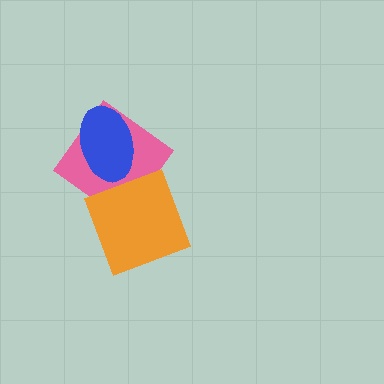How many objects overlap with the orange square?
1 object overlaps with the orange square.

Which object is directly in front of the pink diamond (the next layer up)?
The orange square is directly in front of the pink diamond.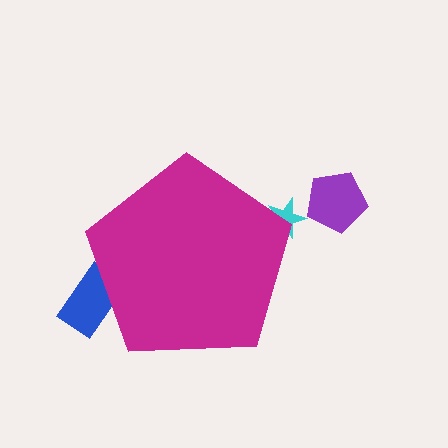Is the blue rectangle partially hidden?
Yes, the blue rectangle is partially hidden behind the magenta pentagon.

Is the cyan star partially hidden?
Yes, the cyan star is partially hidden behind the magenta pentagon.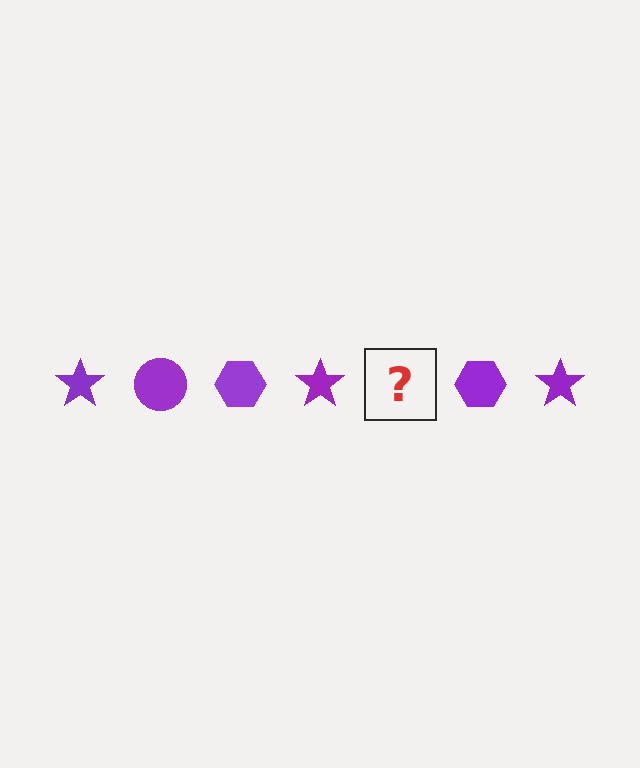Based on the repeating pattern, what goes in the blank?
The blank should be a purple circle.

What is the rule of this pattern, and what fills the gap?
The rule is that the pattern cycles through star, circle, hexagon shapes in purple. The gap should be filled with a purple circle.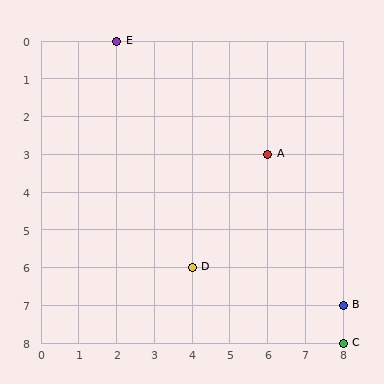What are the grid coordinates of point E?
Point E is at grid coordinates (2, 0).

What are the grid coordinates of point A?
Point A is at grid coordinates (6, 3).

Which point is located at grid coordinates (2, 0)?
Point E is at (2, 0).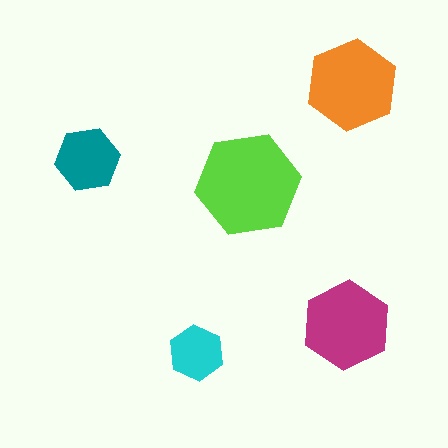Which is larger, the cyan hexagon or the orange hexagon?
The orange one.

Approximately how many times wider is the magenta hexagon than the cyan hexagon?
About 1.5 times wider.